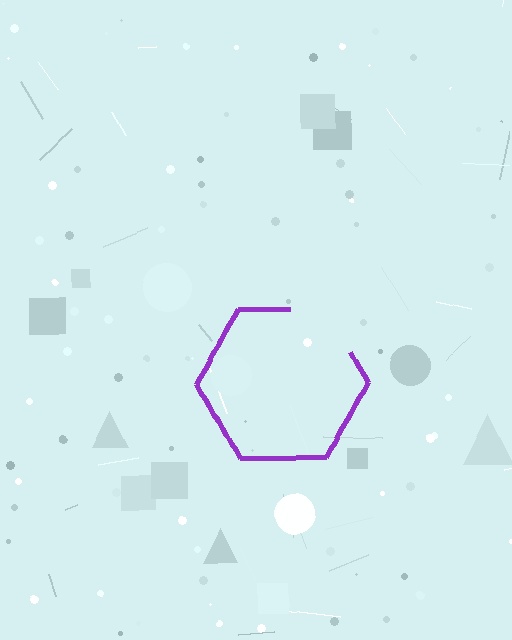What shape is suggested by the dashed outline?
The dashed outline suggests a hexagon.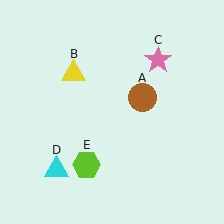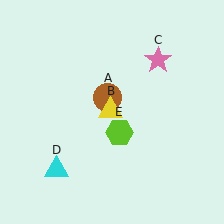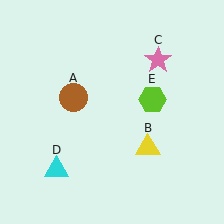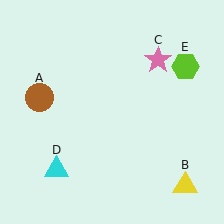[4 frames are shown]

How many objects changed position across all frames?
3 objects changed position: brown circle (object A), yellow triangle (object B), lime hexagon (object E).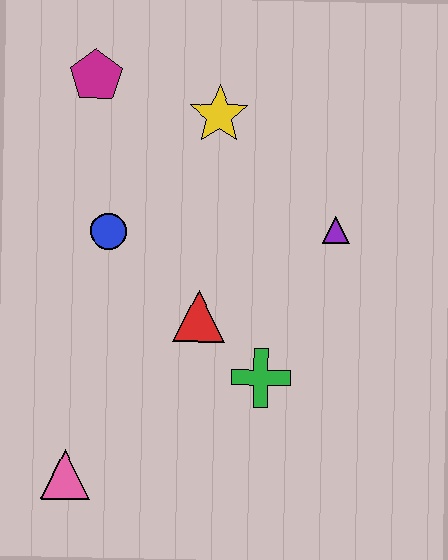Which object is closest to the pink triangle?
The red triangle is closest to the pink triangle.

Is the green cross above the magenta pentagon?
No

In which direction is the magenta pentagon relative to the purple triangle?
The magenta pentagon is to the left of the purple triangle.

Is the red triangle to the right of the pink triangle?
Yes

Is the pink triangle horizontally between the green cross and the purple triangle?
No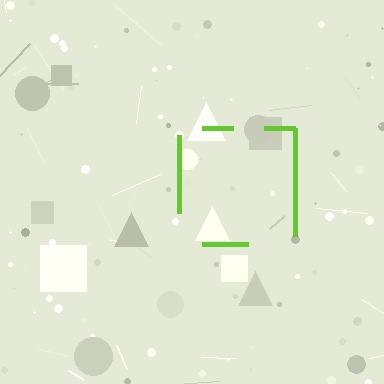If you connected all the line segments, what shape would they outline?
They would outline a square.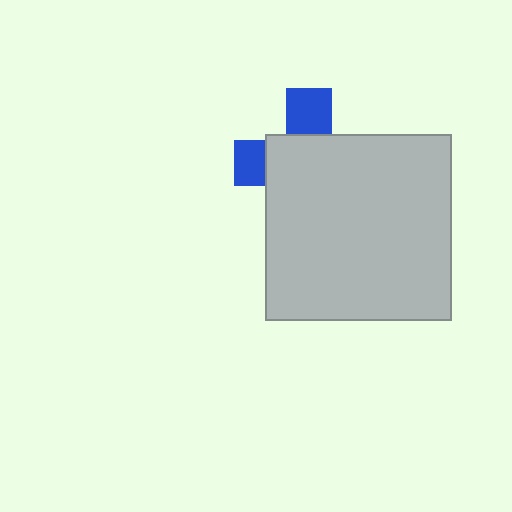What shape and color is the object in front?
The object in front is a light gray square.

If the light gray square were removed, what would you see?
You would see the complete blue cross.